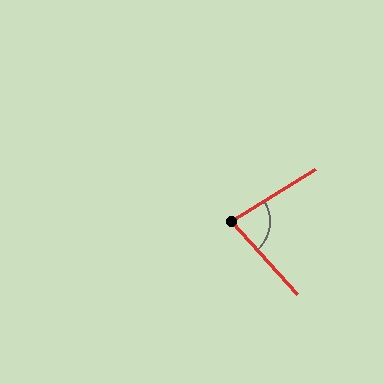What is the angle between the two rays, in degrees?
Approximately 80 degrees.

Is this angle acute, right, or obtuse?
It is acute.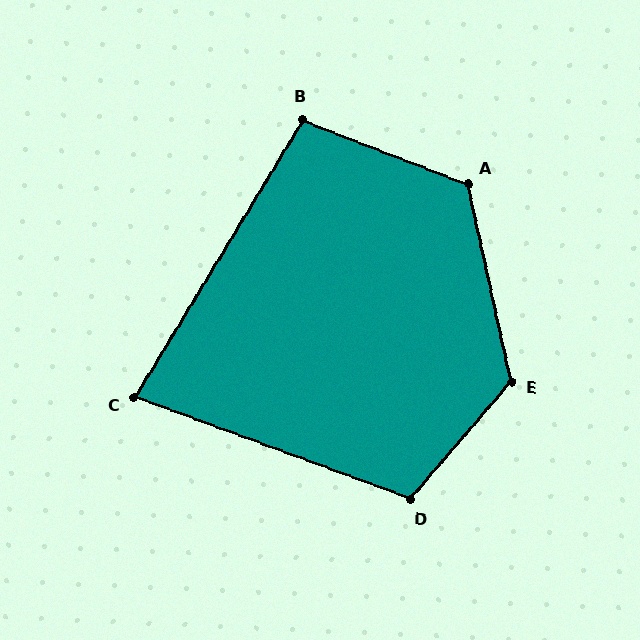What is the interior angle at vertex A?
Approximately 123 degrees (obtuse).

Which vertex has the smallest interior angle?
C, at approximately 79 degrees.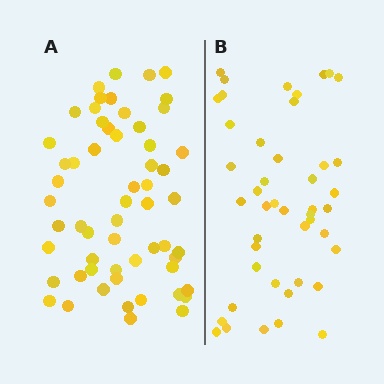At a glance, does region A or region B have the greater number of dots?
Region A (the left region) has more dots.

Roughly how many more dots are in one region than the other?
Region A has approximately 15 more dots than region B.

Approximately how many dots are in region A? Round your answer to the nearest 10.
About 60 dots. (The exact count is 58, which rounds to 60.)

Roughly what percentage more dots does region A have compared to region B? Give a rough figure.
About 30% more.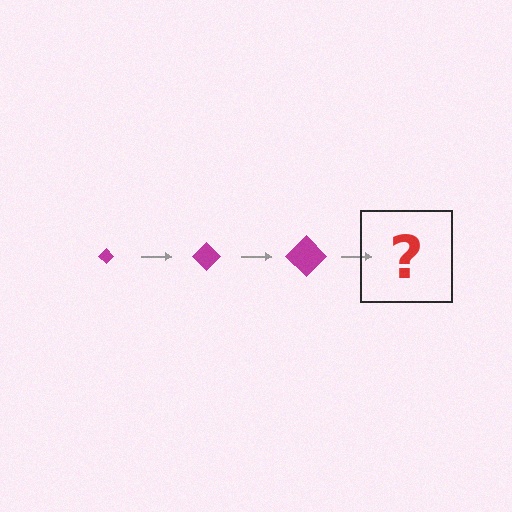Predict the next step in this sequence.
The next step is a magenta diamond, larger than the previous one.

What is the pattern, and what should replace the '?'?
The pattern is that the diamond gets progressively larger each step. The '?' should be a magenta diamond, larger than the previous one.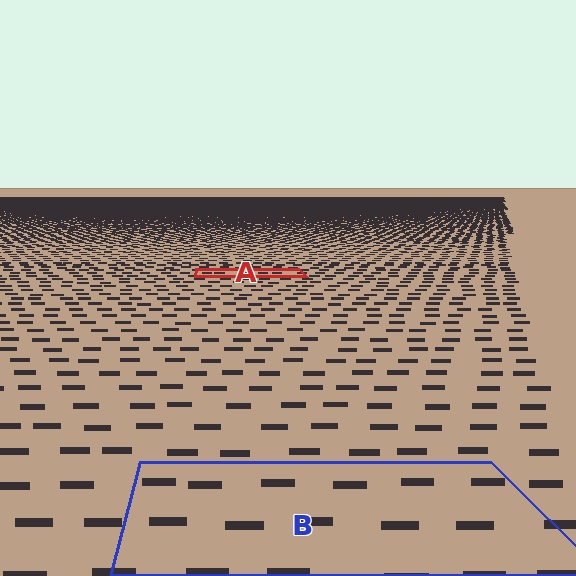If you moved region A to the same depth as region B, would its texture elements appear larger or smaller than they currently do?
They would appear larger. At a closer depth, the same texture elements are projected at a bigger on-screen size.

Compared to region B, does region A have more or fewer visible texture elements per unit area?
Region A has more texture elements per unit area — they are packed more densely because it is farther away.